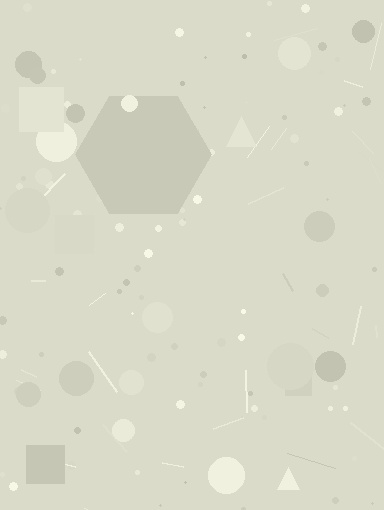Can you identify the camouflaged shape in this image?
The camouflaged shape is a hexagon.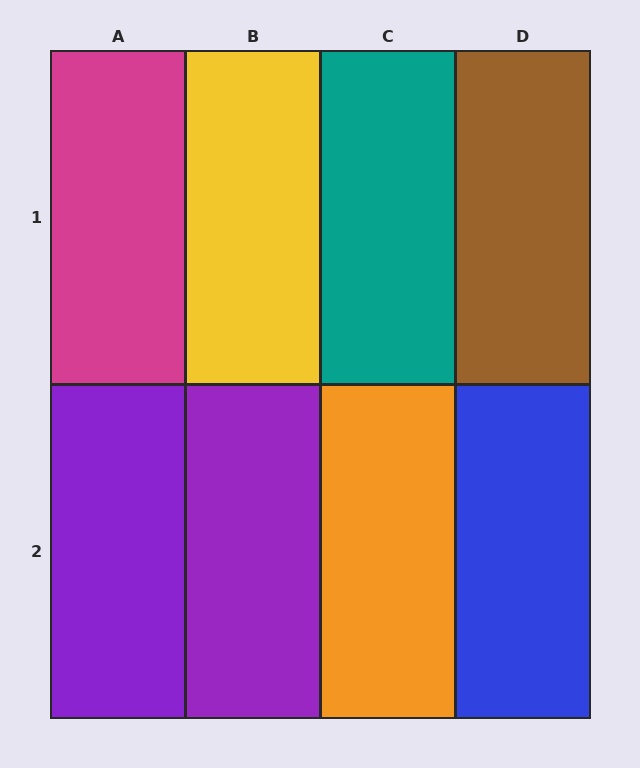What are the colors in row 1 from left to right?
Magenta, yellow, teal, brown.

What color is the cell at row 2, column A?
Purple.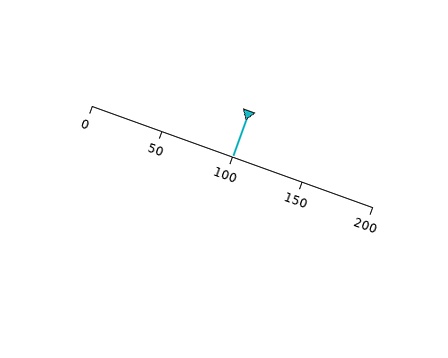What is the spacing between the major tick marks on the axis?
The major ticks are spaced 50 apart.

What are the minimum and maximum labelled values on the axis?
The axis runs from 0 to 200.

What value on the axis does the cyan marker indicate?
The marker indicates approximately 100.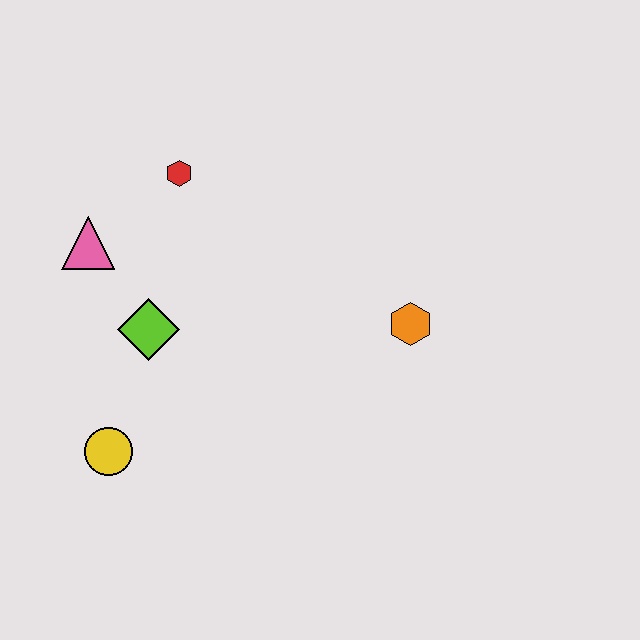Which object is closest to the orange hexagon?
The lime diamond is closest to the orange hexagon.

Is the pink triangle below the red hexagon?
Yes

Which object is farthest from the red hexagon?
The yellow circle is farthest from the red hexagon.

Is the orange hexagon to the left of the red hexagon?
No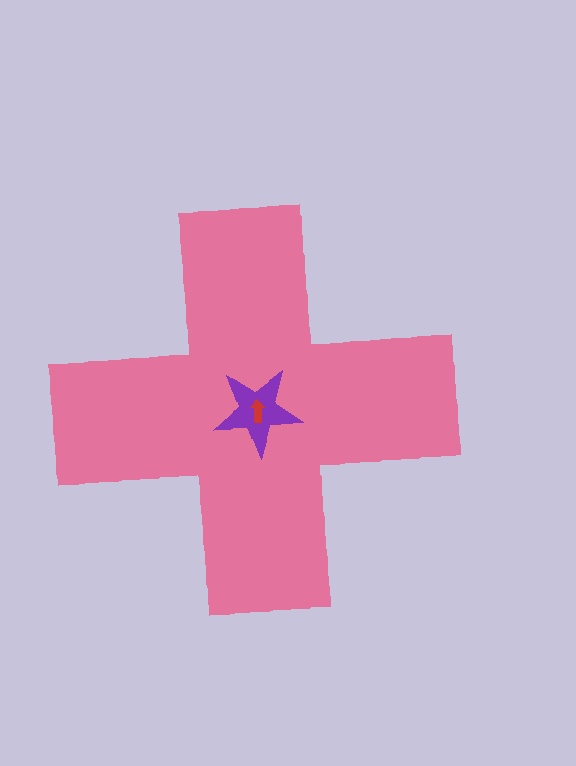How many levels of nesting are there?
3.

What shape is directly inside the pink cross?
The purple star.